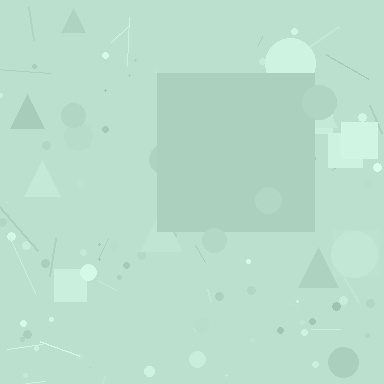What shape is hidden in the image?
A square is hidden in the image.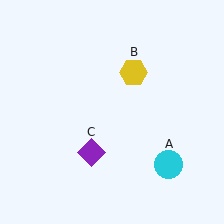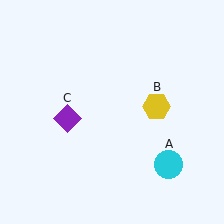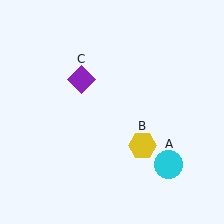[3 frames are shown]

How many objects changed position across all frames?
2 objects changed position: yellow hexagon (object B), purple diamond (object C).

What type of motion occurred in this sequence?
The yellow hexagon (object B), purple diamond (object C) rotated clockwise around the center of the scene.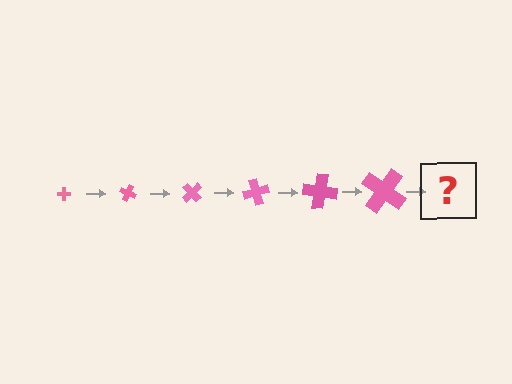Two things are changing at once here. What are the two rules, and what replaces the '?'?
The two rules are that the cross grows larger each step and it rotates 25 degrees each step. The '?' should be a cross, larger than the previous one and rotated 150 degrees from the start.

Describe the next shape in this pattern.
It should be a cross, larger than the previous one and rotated 150 degrees from the start.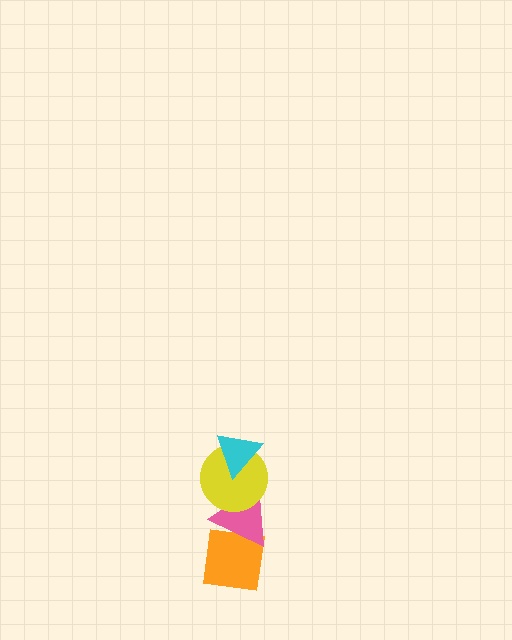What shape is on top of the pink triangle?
The yellow circle is on top of the pink triangle.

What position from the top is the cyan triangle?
The cyan triangle is 1st from the top.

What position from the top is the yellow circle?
The yellow circle is 2nd from the top.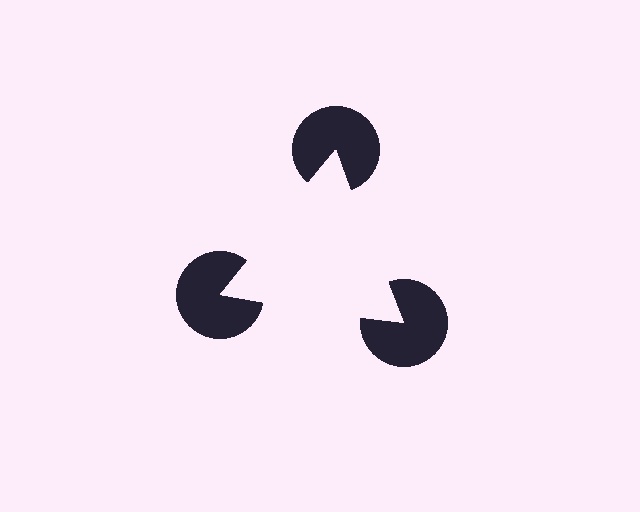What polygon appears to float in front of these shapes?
An illusory triangle — its edges are inferred from the aligned wedge cuts in the pac-man discs, not physically drawn.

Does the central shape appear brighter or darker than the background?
It typically appears slightly brighter than the background, even though no actual brightness change is drawn.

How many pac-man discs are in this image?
There are 3 — one at each vertex of the illusory triangle.